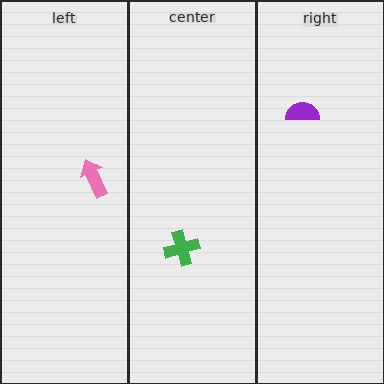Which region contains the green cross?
The center region.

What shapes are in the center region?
The green cross.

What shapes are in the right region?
The purple semicircle.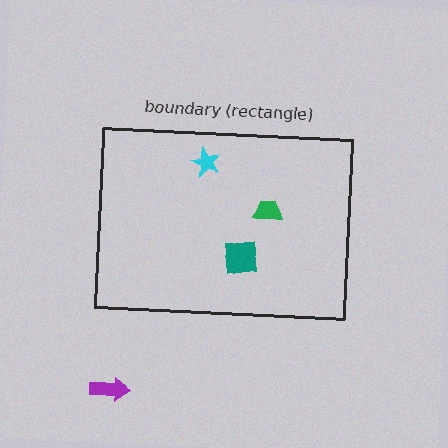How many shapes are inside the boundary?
3 inside, 1 outside.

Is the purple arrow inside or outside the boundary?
Outside.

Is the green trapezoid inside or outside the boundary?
Inside.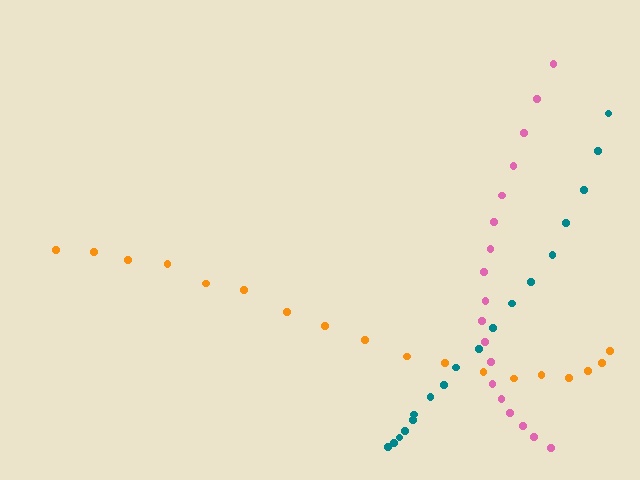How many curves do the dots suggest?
There are 3 distinct paths.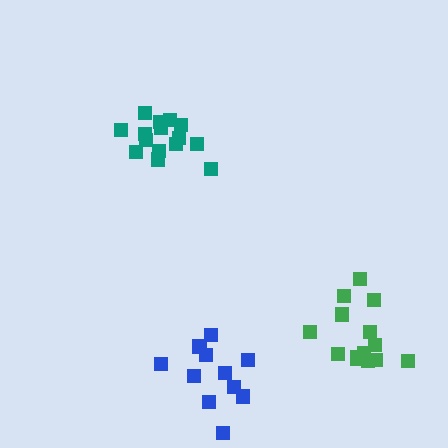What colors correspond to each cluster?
The clusters are colored: teal, green, blue.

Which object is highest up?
The teal cluster is topmost.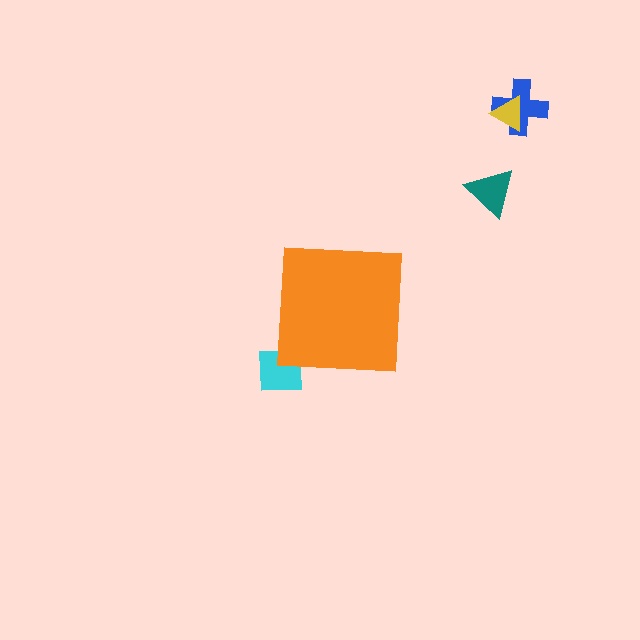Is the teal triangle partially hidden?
No, the teal triangle is fully visible.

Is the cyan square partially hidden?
Yes, the cyan square is partially hidden behind the orange square.